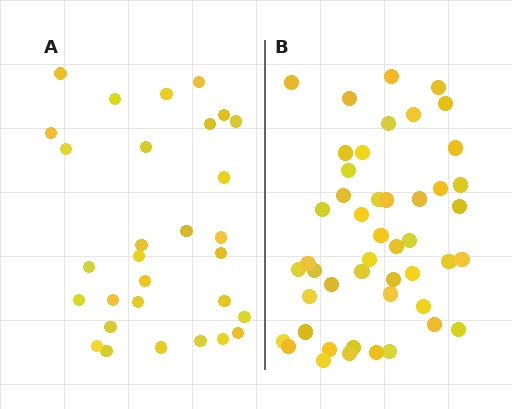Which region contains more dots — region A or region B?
Region B (the right region) has more dots.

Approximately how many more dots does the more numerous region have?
Region B has approximately 15 more dots than region A.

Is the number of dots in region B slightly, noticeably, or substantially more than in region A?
Region B has substantially more. The ratio is roughly 1.6 to 1.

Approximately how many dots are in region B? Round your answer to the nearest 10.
About 50 dots. (The exact count is 47, which rounds to 50.)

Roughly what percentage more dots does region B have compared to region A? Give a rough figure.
About 55% more.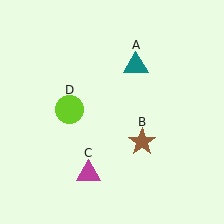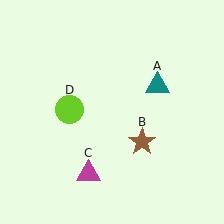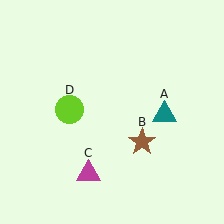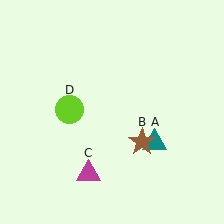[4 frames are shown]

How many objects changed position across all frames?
1 object changed position: teal triangle (object A).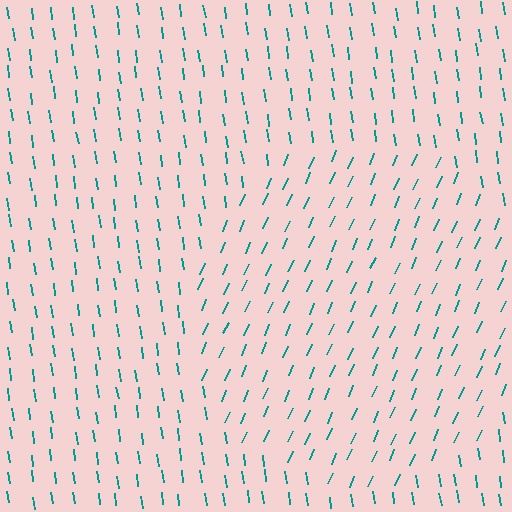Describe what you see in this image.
The image is filled with small teal line segments. A circle region in the image has lines oriented differently from the surrounding lines, creating a visible texture boundary.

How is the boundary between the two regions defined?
The boundary is defined purely by a change in line orientation (approximately 31 degrees difference). All lines are the same color and thickness.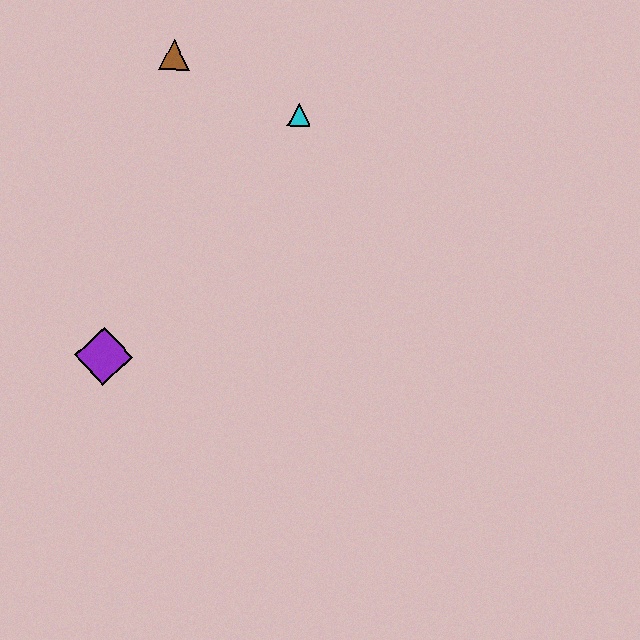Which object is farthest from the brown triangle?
The purple diamond is farthest from the brown triangle.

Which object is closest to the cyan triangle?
The brown triangle is closest to the cyan triangle.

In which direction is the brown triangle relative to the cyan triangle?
The brown triangle is to the left of the cyan triangle.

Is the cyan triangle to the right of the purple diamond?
Yes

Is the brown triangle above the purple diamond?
Yes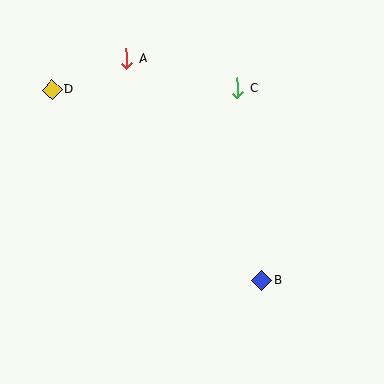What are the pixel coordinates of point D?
Point D is at (52, 90).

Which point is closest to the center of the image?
Point B at (262, 281) is closest to the center.